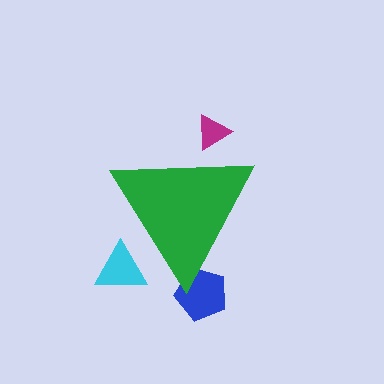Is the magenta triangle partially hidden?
Yes, the magenta triangle is partially hidden behind the green triangle.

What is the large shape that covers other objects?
A green triangle.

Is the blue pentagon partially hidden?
Yes, the blue pentagon is partially hidden behind the green triangle.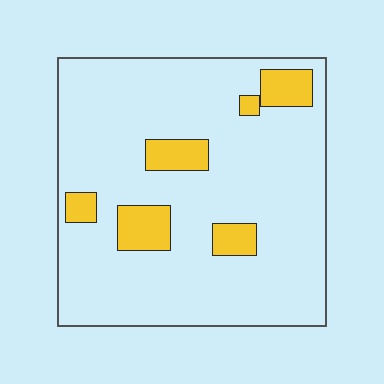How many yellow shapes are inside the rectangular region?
6.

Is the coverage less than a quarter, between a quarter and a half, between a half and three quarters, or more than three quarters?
Less than a quarter.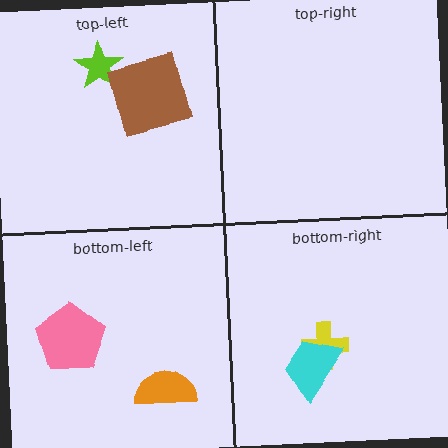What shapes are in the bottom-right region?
The yellow cross, the cyan trapezoid.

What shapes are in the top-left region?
The lime star, the brown square.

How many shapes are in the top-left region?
2.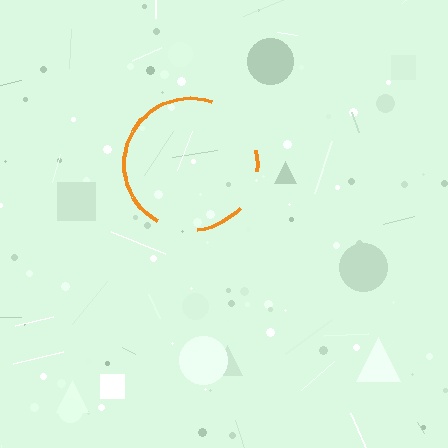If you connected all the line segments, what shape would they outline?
They would outline a circle.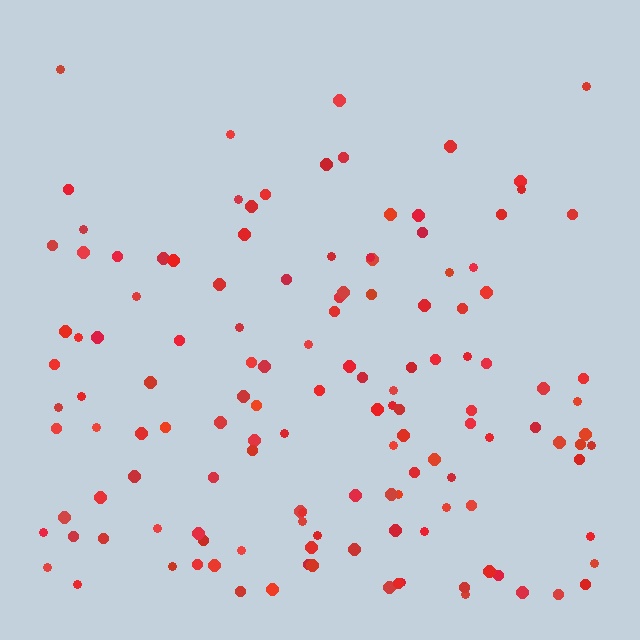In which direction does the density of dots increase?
From top to bottom, with the bottom side densest.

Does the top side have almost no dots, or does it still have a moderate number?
Still a moderate number, just noticeably fewer than the bottom.